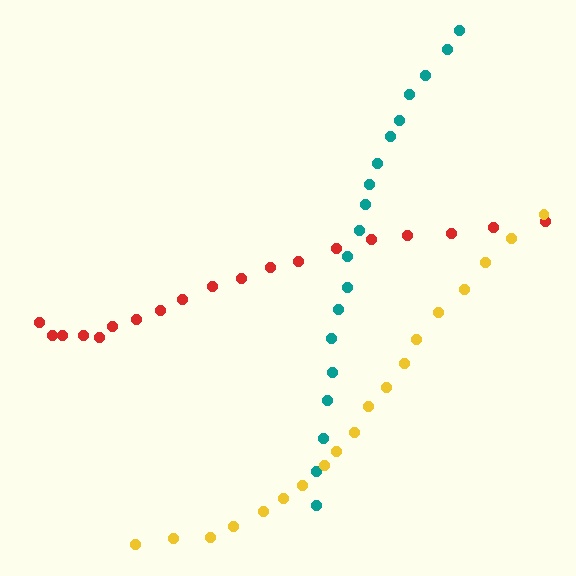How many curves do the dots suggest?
There are 3 distinct paths.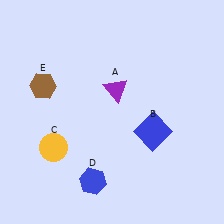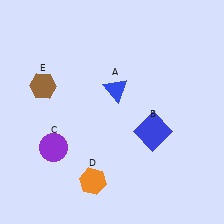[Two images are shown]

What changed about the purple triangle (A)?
In Image 1, A is purple. In Image 2, it changed to blue.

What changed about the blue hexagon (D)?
In Image 1, D is blue. In Image 2, it changed to orange.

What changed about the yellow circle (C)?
In Image 1, C is yellow. In Image 2, it changed to purple.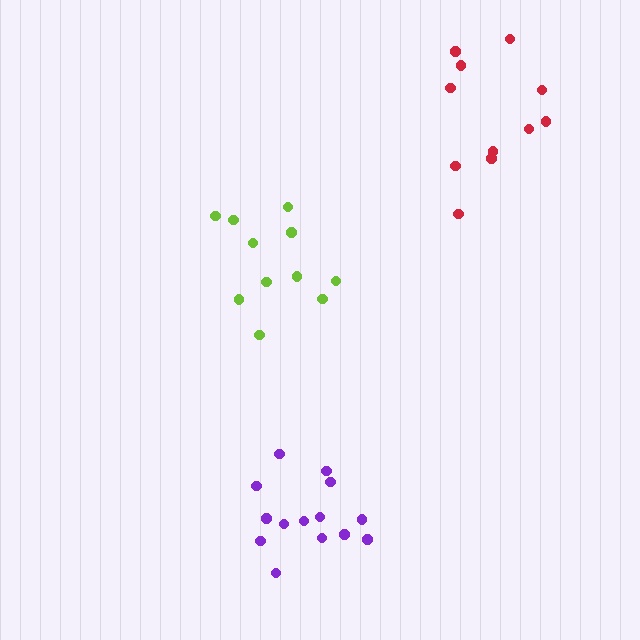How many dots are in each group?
Group 1: 11 dots, Group 2: 14 dots, Group 3: 11 dots (36 total).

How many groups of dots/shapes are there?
There are 3 groups.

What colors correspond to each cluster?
The clusters are colored: lime, purple, red.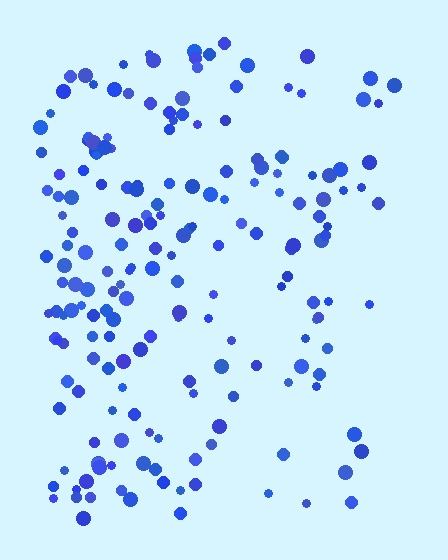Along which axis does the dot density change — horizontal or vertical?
Horizontal.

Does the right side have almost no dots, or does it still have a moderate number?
Still a moderate number, just noticeably fewer than the left.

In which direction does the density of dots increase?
From right to left, with the left side densest.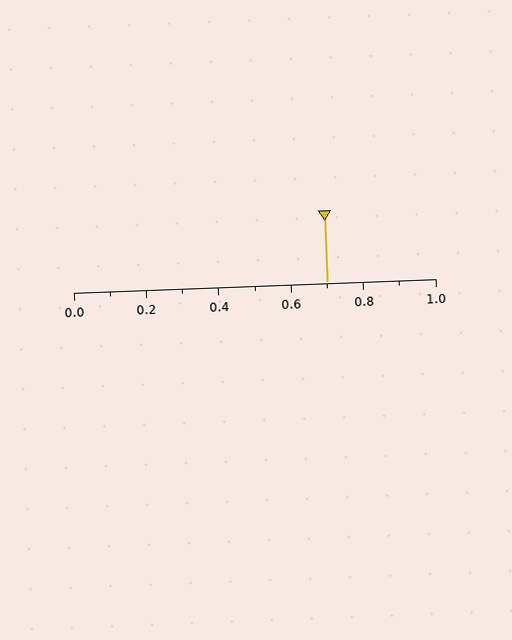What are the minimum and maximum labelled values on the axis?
The axis runs from 0.0 to 1.0.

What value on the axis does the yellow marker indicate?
The marker indicates approximately 0.7.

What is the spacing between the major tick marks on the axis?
The major ticks are spaced 0.2 apart.